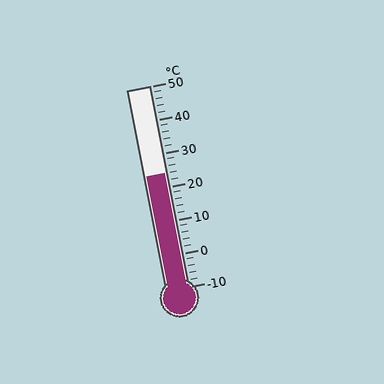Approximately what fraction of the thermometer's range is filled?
The thermometer is filled to approximately 55% of its range.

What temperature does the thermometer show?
The thermometer shows approximately 24°C.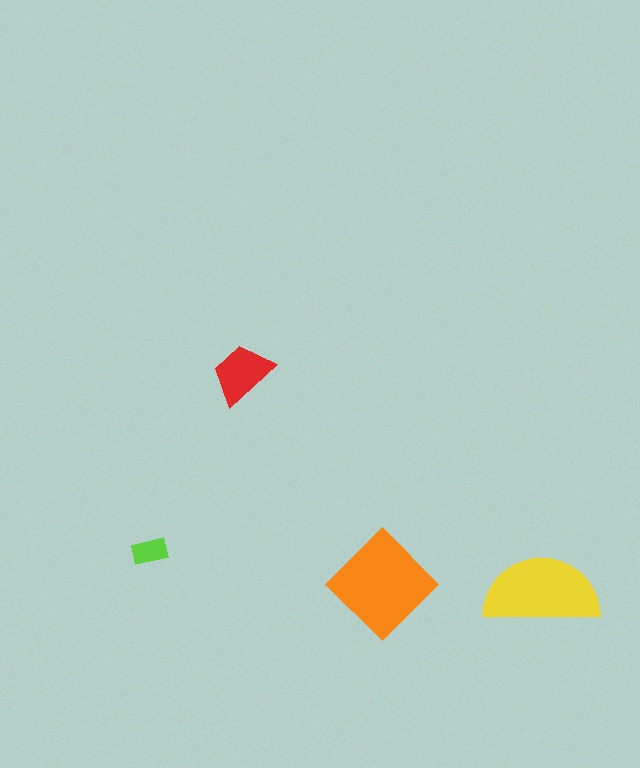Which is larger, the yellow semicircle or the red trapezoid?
The yellow semicircle.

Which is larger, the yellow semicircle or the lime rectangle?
The yellow semicircle.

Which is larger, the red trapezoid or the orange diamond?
The orange diamond.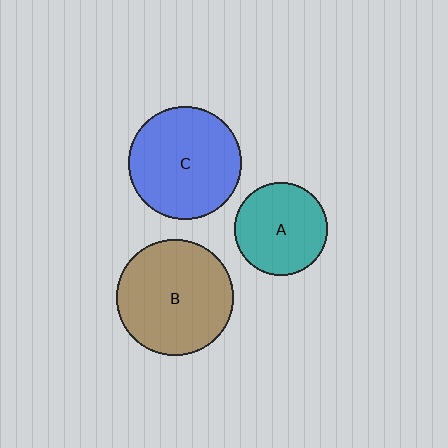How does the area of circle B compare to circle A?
Approximately 1.6 times.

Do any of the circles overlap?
No, none of the circles overlap.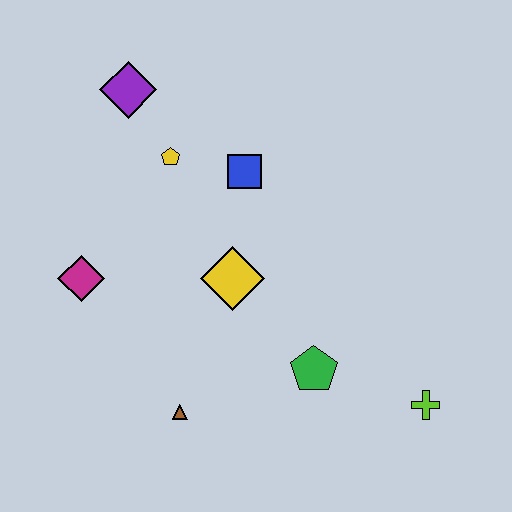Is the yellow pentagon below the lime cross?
No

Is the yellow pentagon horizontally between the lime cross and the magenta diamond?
Yes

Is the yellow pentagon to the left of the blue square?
Yes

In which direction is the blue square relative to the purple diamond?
The blue square is to the right of the purple diamond.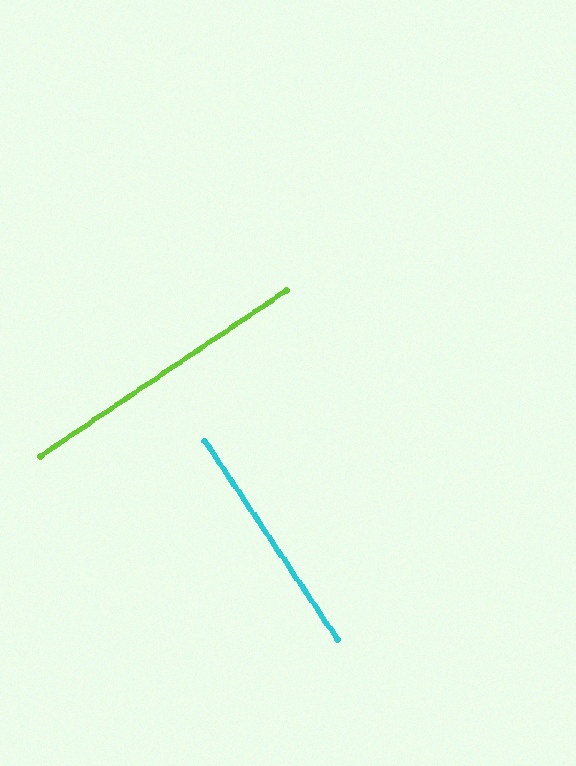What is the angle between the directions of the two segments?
Approximately 90 degrees.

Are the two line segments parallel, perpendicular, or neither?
Perpendicular — they meet at approximately 90°.